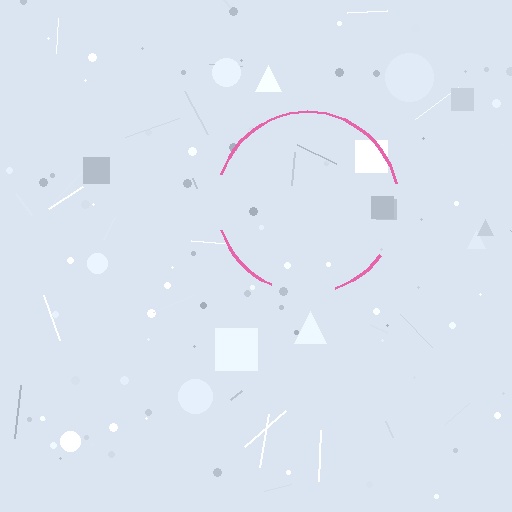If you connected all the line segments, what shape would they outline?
They would outline a circle.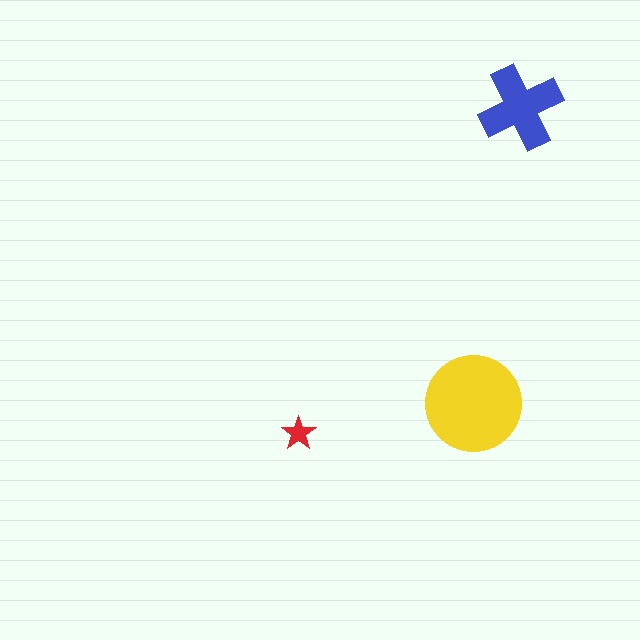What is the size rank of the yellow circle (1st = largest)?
1st.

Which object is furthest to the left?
The red star is leftmost.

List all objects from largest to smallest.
The yellow circle, the blue cross, the red star.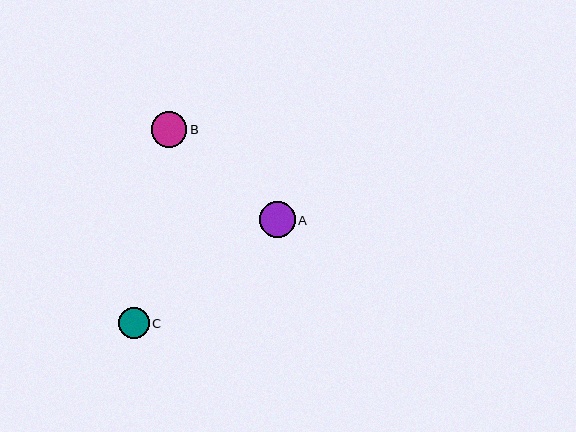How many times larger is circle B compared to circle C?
Circle B is approximately 1.2 times the size of circle C.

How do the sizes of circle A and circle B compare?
Circle A and circle B are approximately the same size.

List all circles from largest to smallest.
From largest to smallest: A, B, C.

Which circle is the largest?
Circle A is the largest with a size of approximately 36 pixels.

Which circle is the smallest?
Circle C is the smallest with a size of approximately 31 pixels.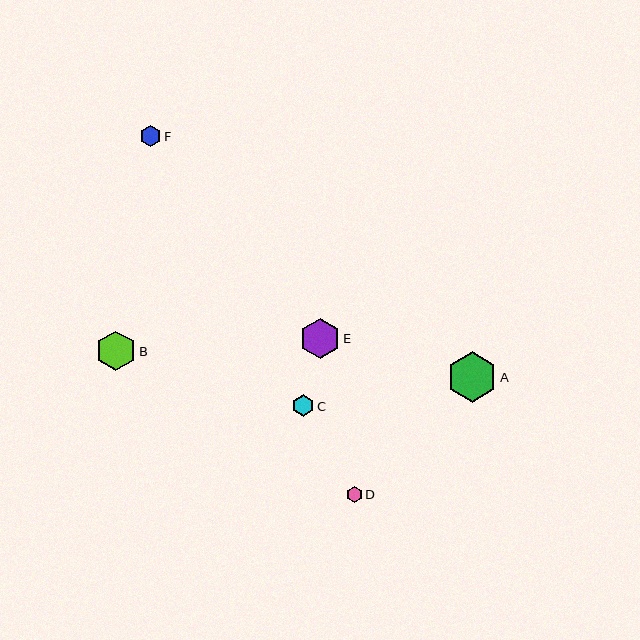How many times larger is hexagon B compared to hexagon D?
Hexagon B is approximately 2.5 times the size of hexagon D.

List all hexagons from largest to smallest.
From largest to smallest: A, B, E, C, F, D.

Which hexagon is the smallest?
Hexagon D is the smallest with a size of approximately 16 pixels.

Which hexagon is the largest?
Hexagon A is the largest with a size of approximately 51 pixels.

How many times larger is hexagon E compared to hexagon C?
Hexagon E is approximately 1.8 times the size of hexagon C.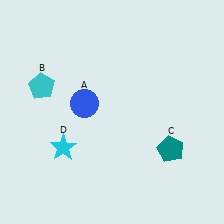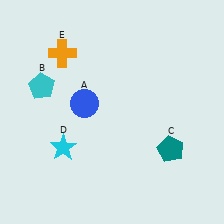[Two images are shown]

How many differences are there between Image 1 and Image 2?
There is 1 difference between the two images.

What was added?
An orange cross (E) was added in Image 2.